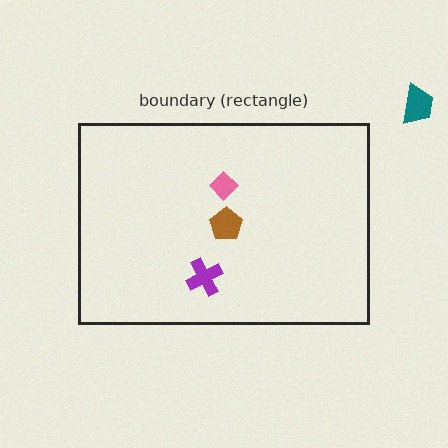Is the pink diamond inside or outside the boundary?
Inside.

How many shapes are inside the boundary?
3 inside, 1 outside.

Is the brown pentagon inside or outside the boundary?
Inside.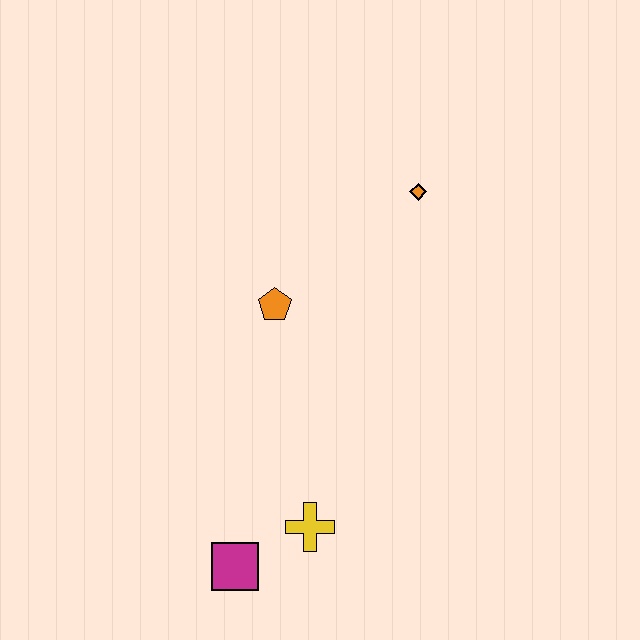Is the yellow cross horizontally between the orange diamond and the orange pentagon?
Yes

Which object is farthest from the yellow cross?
The orange diamond is farthest from the yellow cross.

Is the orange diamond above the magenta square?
Yes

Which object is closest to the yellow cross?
The magenta square is closest to the yellow cross.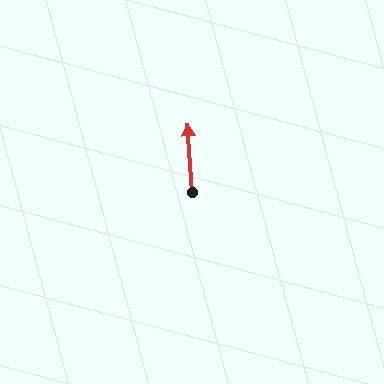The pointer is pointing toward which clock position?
Roughly 12 o'clock.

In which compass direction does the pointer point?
North.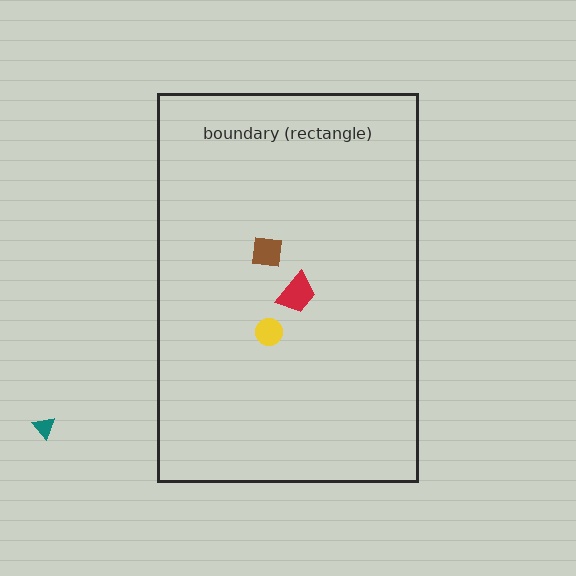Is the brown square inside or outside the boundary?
Inside.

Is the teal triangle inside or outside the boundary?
Outside.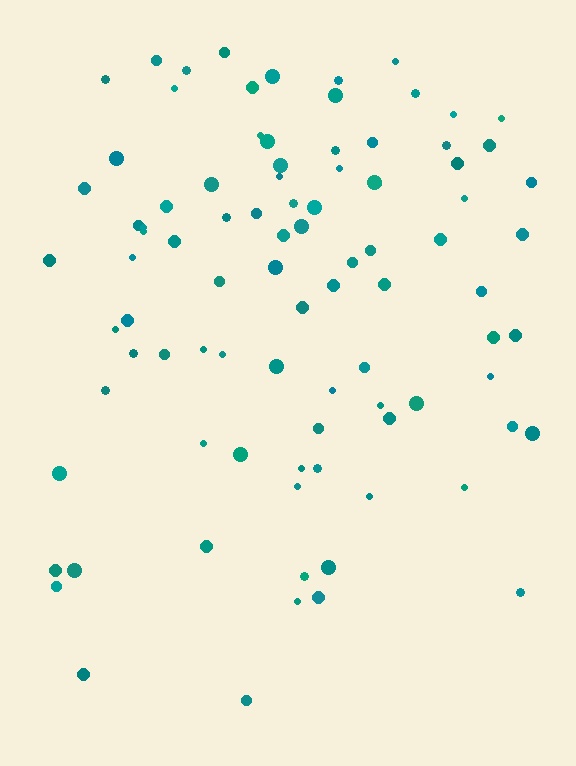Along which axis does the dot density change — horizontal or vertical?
Vertical.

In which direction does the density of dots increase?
From bottom to top, with the top side densest.